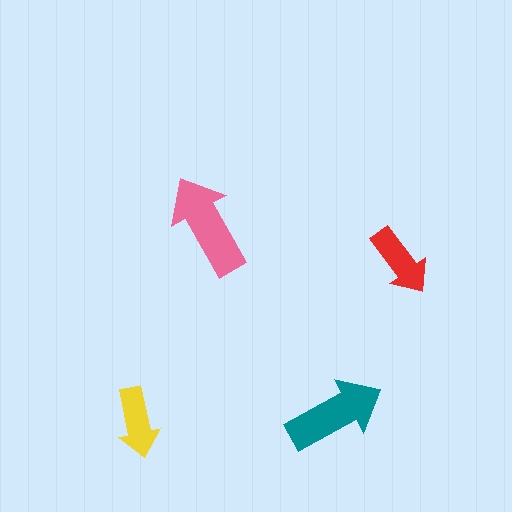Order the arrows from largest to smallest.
the pink one, the teal one, the red one, the yellow one.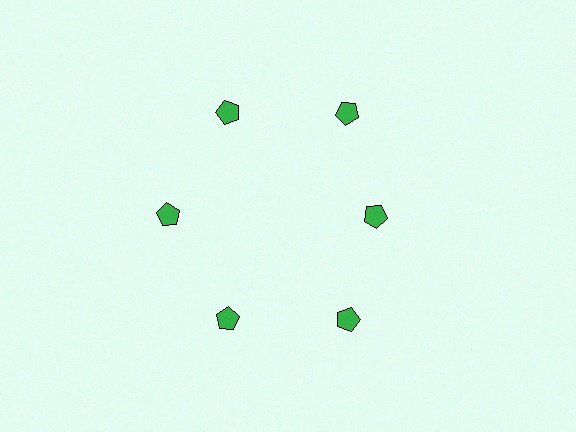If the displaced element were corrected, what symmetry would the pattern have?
It would have 6-fold rotational symmetry — the pattern would map onto itself every 60 degrees.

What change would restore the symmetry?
The symmetry would be restored by moving it outward, back onto the ring so that all 6 pentagons sit at equal angles and equal distance from the center.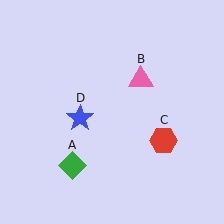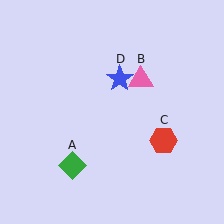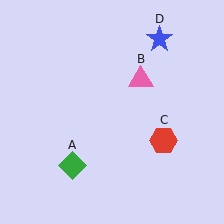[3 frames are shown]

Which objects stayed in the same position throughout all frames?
Green diamond (object A) and pink triangle (object B) and red hexagon (object C) remained stationary.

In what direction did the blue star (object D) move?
The blue star (object D) moved up and to the right.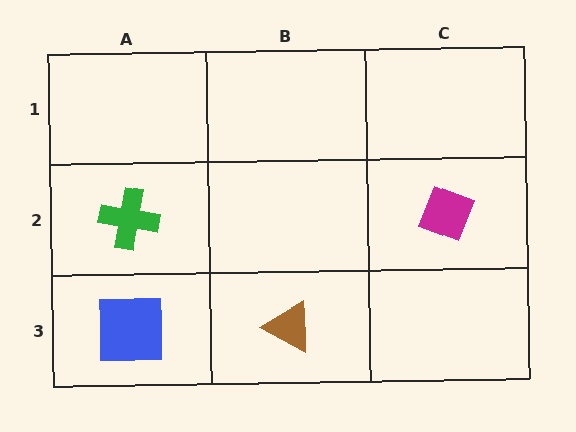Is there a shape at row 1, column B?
No, that cell is empty.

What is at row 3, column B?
A brown triangle.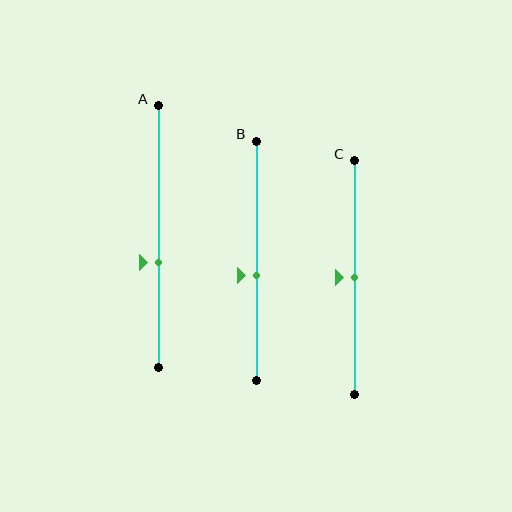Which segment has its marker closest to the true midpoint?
Segment C has its marker closest to the true midpoint.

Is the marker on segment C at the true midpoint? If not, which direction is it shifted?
Yes, the marker on segment C is at the true midpoint.